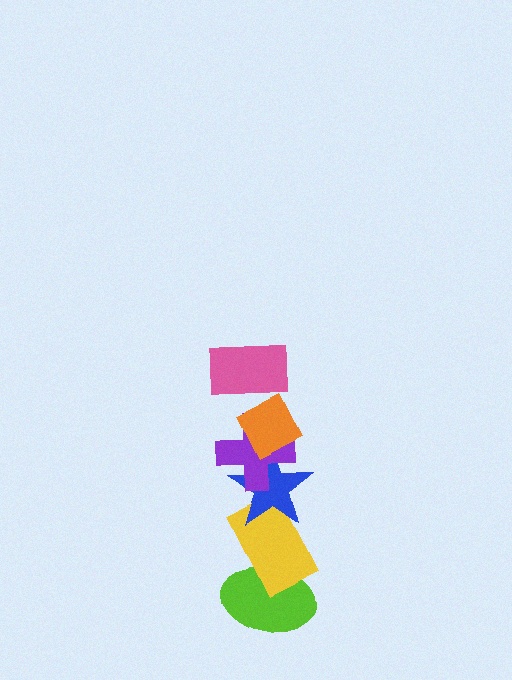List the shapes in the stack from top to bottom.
From top to bottom: the pink rectangle, the orange diamond, the purple cross, the blue star, the yellow rectangle, the lime ellipse.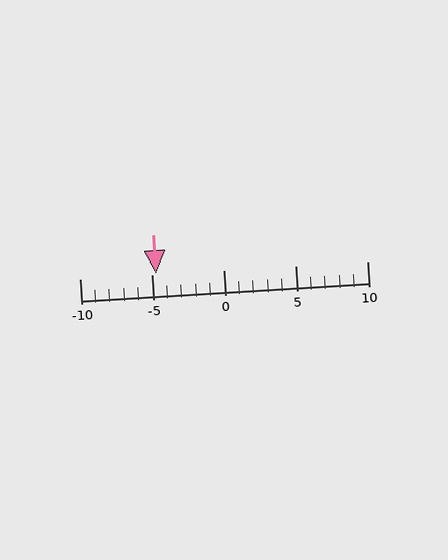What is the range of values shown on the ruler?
The ruler shows values from -10 to 10.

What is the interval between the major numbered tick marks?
The major tick marks are spaced 5 units apart.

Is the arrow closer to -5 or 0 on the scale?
The arrow is closer to -5.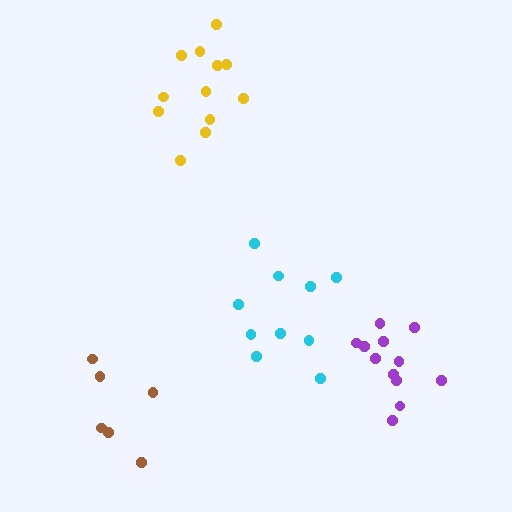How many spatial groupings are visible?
There are 4 spatial groupings.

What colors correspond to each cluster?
The clusters are colored: brown, yellow, purple, cyan.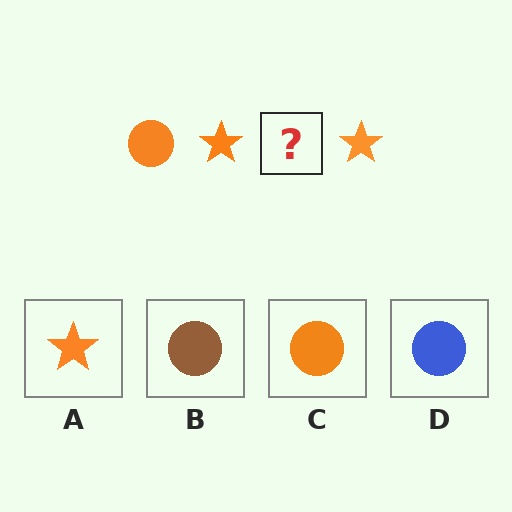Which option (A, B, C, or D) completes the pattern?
C.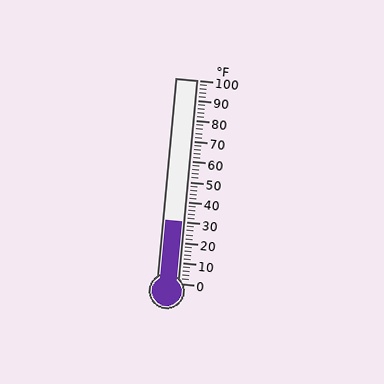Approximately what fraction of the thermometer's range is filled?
The thermometer is filled to approximately 30% of its range.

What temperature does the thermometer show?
The thermometer shows approximately 30°F.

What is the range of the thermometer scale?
The thermometer scale ranges from 0°F to 100°F.